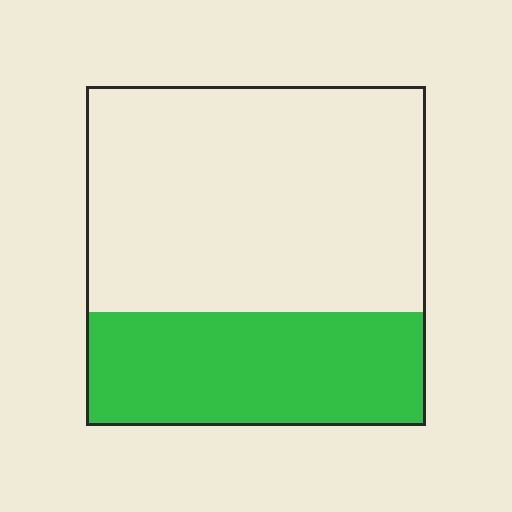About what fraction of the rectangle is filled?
About one third (1/3).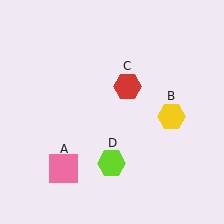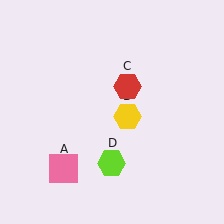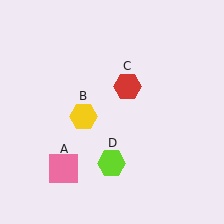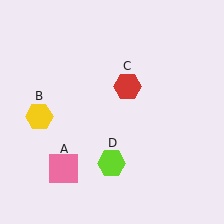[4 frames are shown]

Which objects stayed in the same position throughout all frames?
Pink square (object A) and red hexagon (object C) and lime hexagon (object D) remained stationary.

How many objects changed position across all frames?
1 object changed position: yellow hexagon (object B).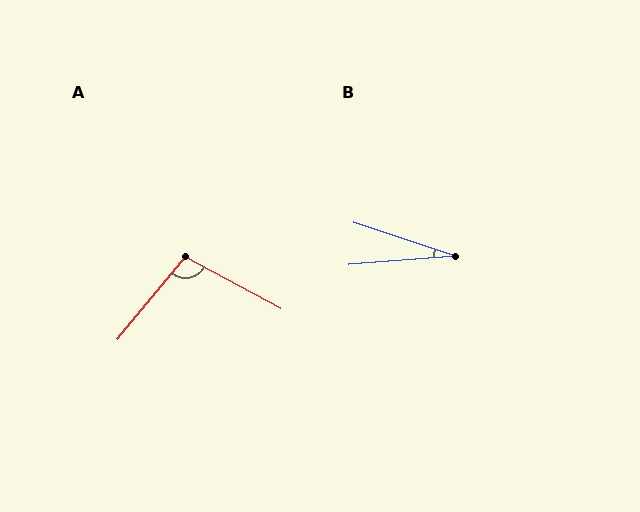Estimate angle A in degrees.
Approximately 101 degrees.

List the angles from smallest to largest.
B (22°), A (101°).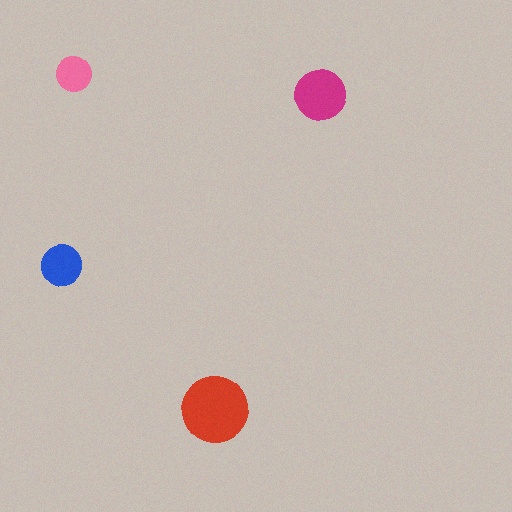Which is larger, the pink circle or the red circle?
The red one.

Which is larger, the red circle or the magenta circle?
The red one.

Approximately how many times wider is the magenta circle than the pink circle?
About 1.5 times wider.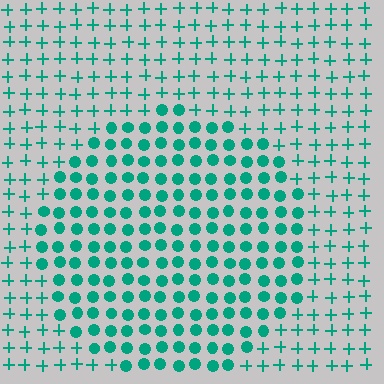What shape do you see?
I see a circle.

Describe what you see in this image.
The image is filled with small teal elements arranged in a uniform grid. A circle-shaped region contains circles, while the surrounding area contains plus signs. The boundary is defined purely by the change in element shape.